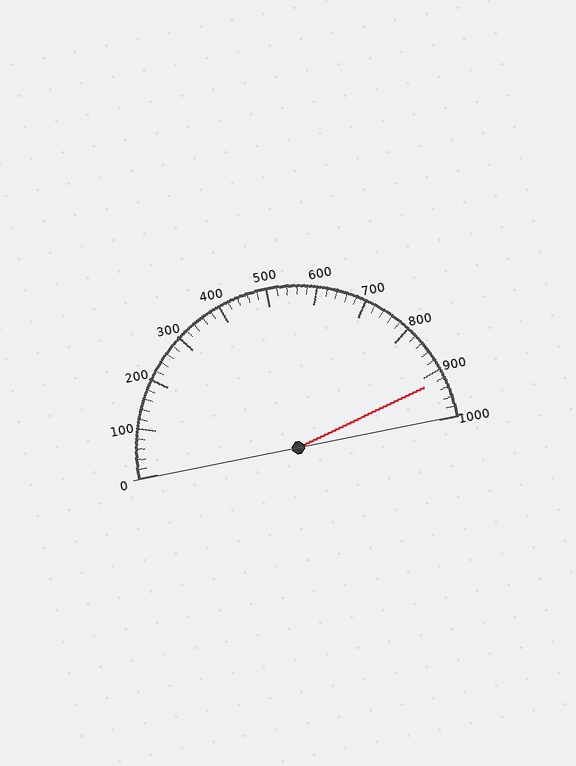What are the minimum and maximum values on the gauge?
The gauge ranges from 0 to 1000.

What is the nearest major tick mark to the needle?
The nearest major tick mark is 900.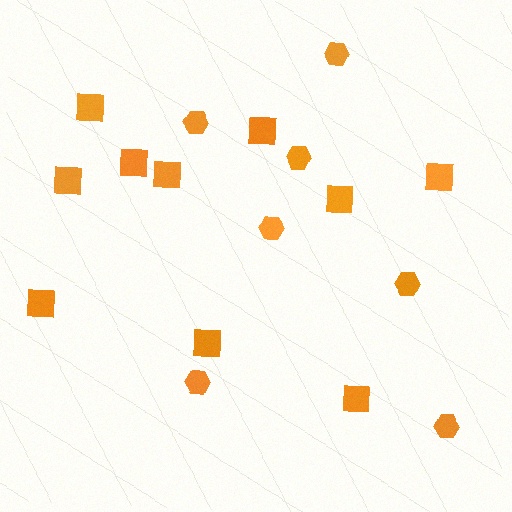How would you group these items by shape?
There are 2 groups: one group of hexagons (7) and one group of squares (10).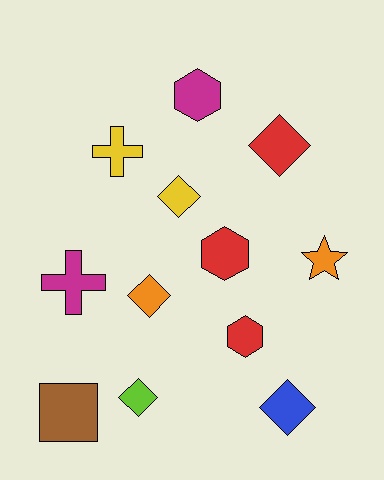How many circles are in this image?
There are no circles.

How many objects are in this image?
There are 12 objects.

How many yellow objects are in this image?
There are 2 yellow objects.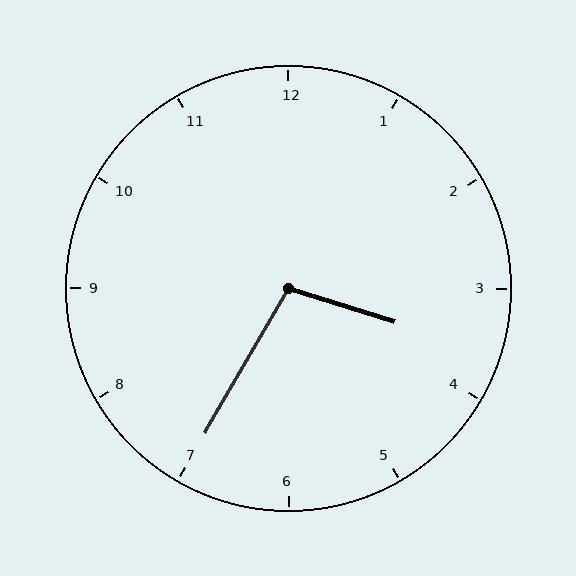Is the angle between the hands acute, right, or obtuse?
It is obtuse.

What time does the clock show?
3:35.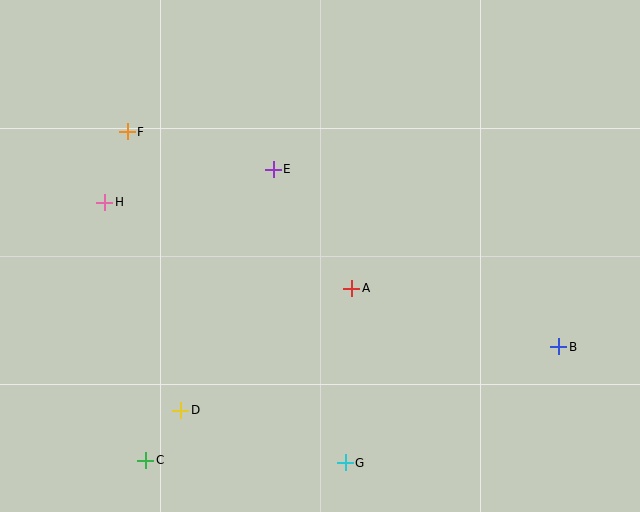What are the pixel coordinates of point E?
Point E is at (273, 169).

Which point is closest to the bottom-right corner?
Point B is closest to the bottom-right corner.